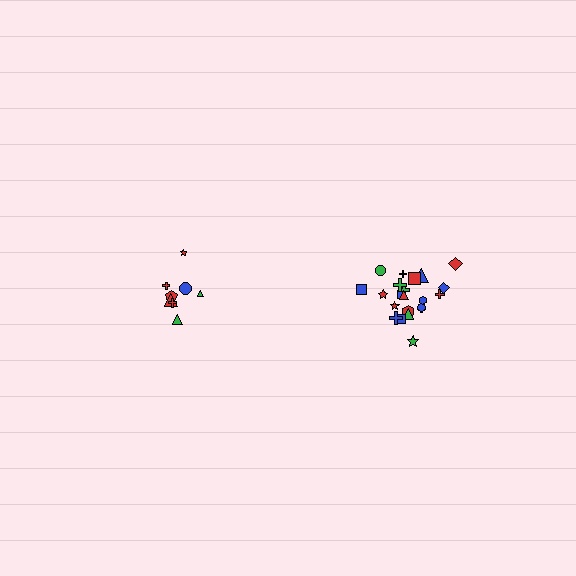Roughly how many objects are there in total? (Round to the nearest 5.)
Roughly 30 objects in total.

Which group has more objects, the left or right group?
The right group.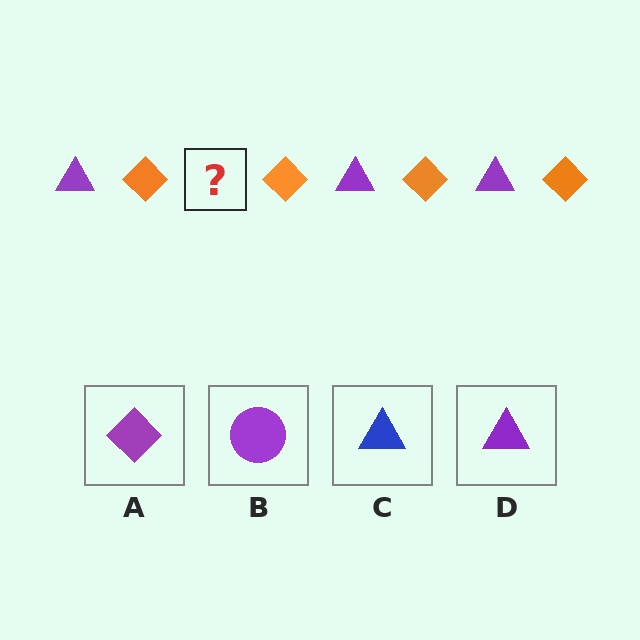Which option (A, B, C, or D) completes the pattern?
D.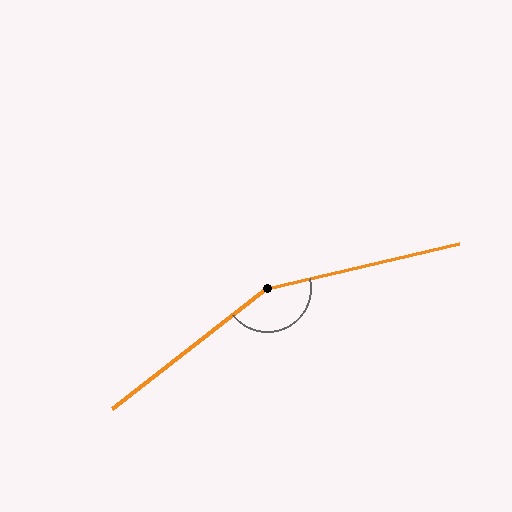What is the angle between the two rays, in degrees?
Approximately 155 degrees.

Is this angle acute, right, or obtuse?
It is obtuse.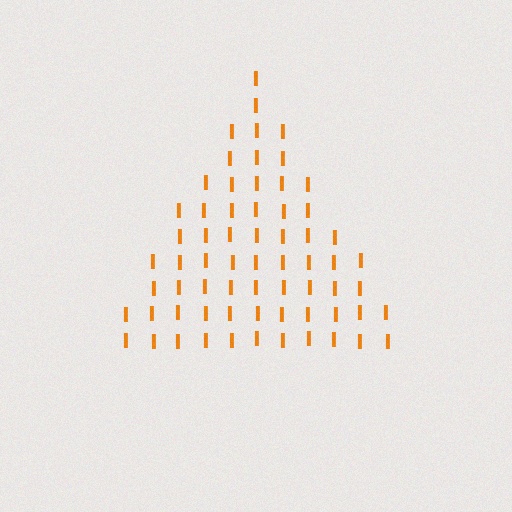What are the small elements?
The small elements are letter I's.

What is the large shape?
The large shape is a triangle.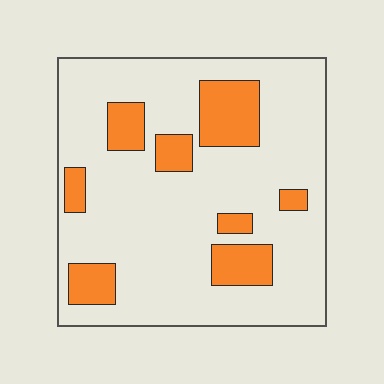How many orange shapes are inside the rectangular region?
8.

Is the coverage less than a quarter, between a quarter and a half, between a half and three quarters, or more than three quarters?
Less than a quarter.